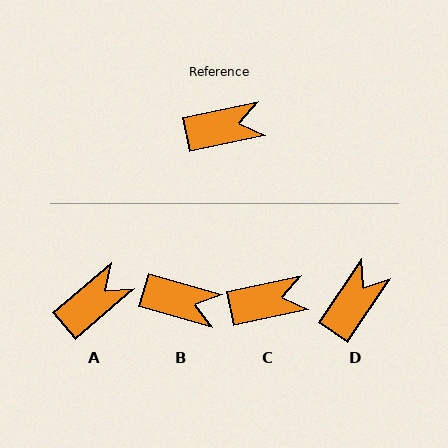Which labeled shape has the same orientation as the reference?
C.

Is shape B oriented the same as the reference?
No, it is off by about 28 degrees.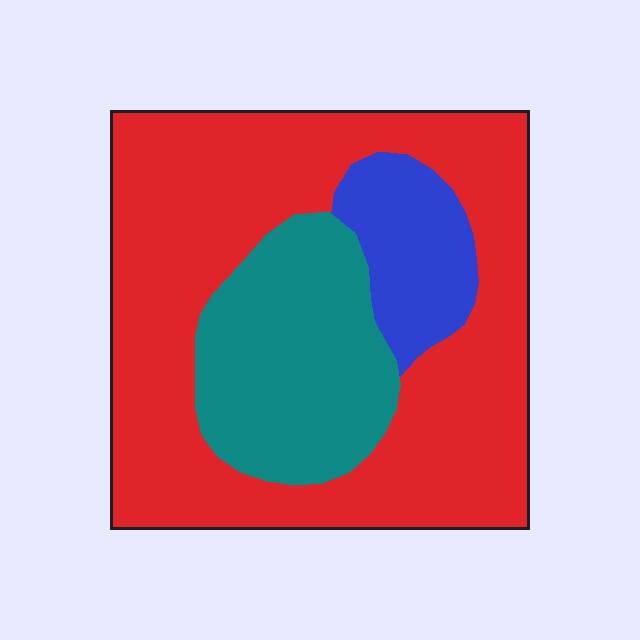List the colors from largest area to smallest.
From largest to smallest: red, teal, blue.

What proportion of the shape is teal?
Teal covers around 25% of the shape.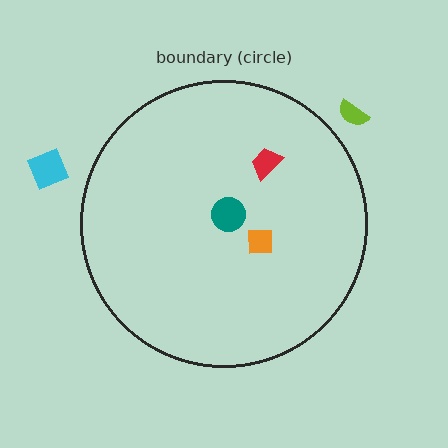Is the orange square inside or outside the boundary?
Inside.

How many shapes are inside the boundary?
3 inside, 2 outside.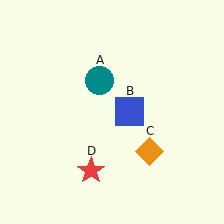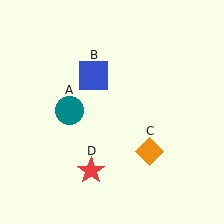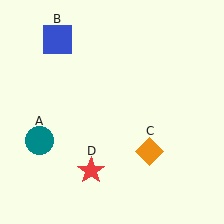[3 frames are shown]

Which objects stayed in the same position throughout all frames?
Orange diamond (object C) and red star (object D) remained stationary.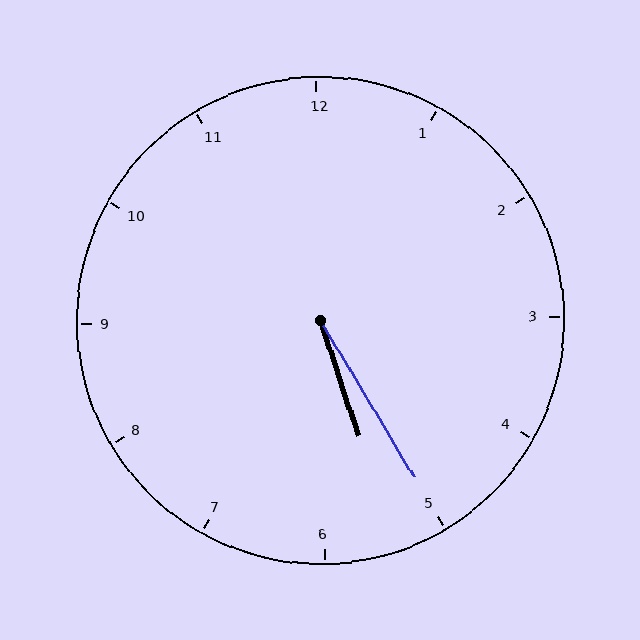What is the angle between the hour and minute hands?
Approximately 12 degrees.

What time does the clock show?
5:25.